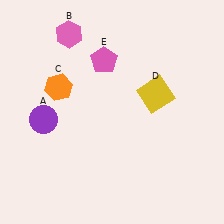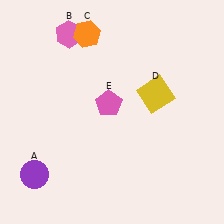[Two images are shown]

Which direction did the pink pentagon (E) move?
The pink pentagon (E) moved down.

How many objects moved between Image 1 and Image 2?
3 objects moved between the two images.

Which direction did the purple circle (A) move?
The purple circle (A) moved down.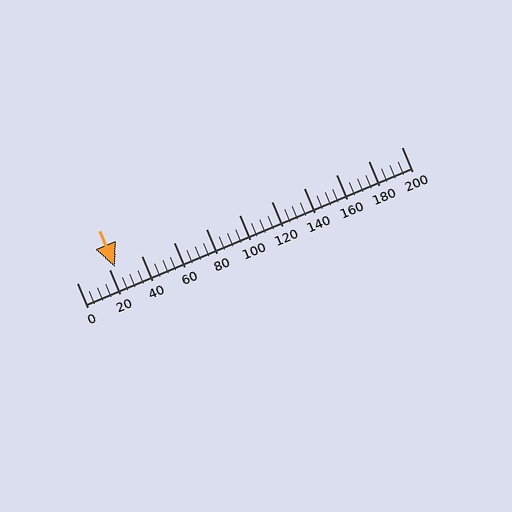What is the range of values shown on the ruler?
The ruler shows values from 0 to 200.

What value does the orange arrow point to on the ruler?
The orange arrow points to approximately 24.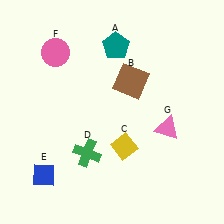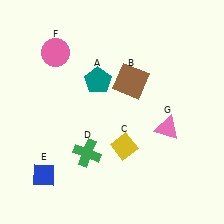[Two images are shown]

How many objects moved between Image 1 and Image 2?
1 object moved between the two images.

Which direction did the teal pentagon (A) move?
The teal pentagon (A) moved down.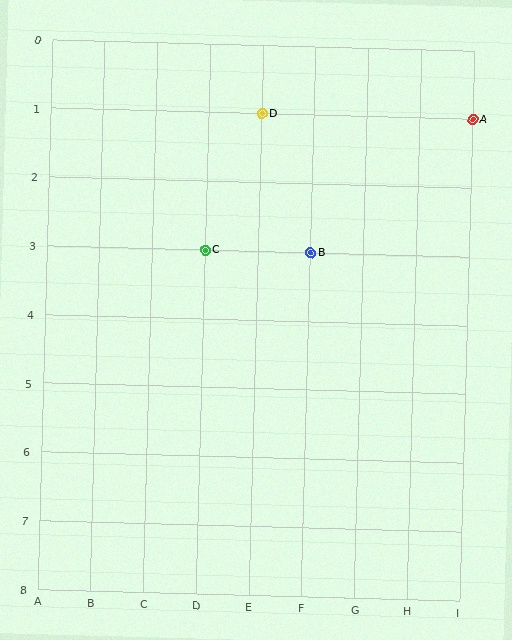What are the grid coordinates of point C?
Point C is at grid coordinates (D, 3).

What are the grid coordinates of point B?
Point B is at grid coordinates (F, 3).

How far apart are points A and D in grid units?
Points A and D are 4 columns apart.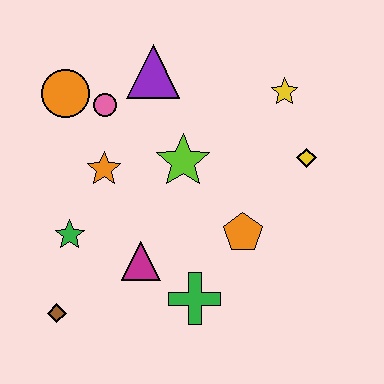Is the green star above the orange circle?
No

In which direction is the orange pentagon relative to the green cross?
The orange pentagon is above the green cross.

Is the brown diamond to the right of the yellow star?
No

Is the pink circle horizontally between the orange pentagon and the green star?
Yes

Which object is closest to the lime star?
The orange star is closest to the lime star.